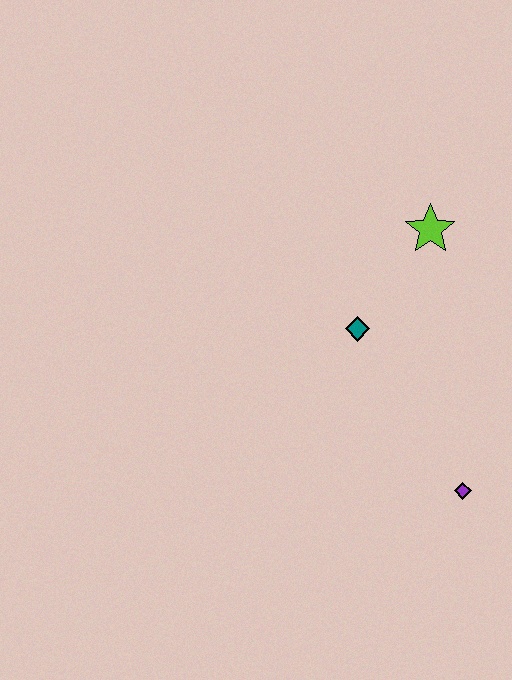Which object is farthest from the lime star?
The purple diamond is farthest from the lime star.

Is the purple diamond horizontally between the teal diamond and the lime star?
No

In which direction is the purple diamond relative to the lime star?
The purple diamond is below the lime star.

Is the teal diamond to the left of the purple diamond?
Yes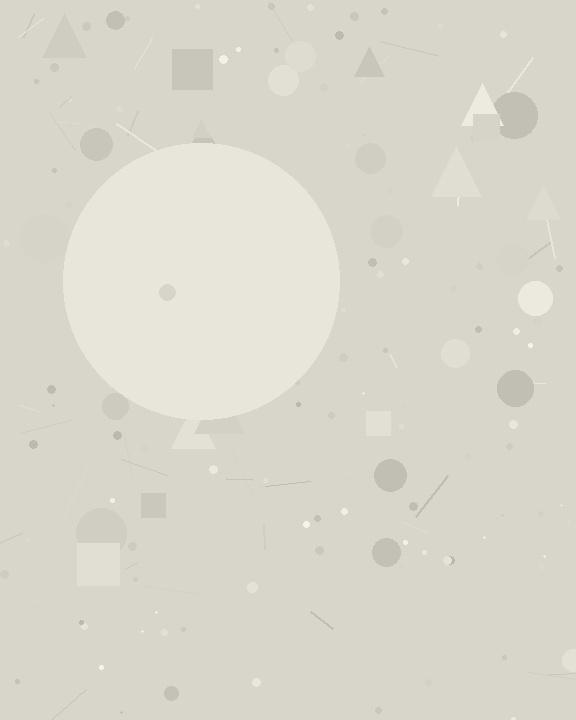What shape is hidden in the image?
A circle is hidden in the image.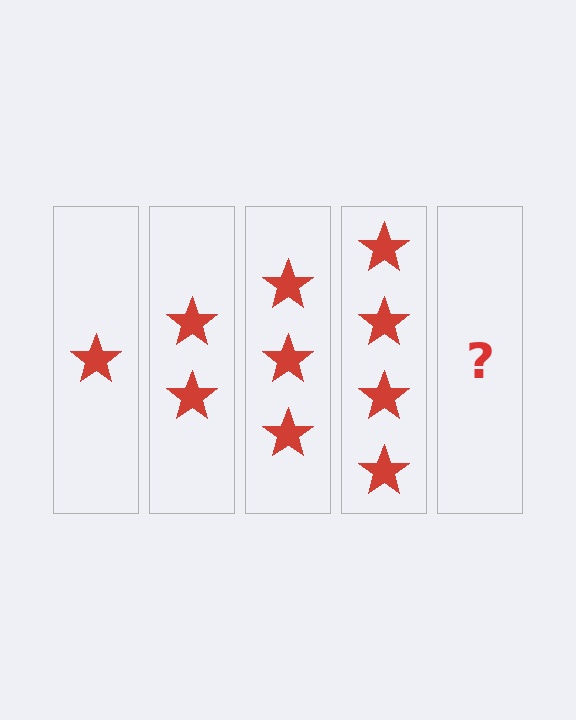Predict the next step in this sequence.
The next step is 5 stars.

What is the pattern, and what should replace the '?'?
The pattern is that each step adds one more star. The '?' should be 5 stars.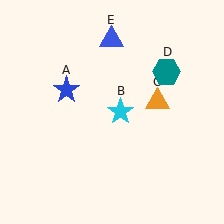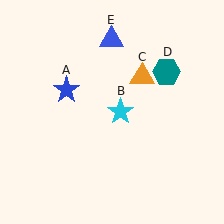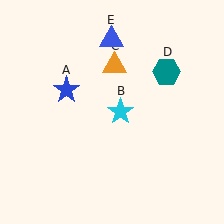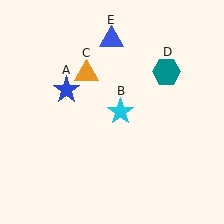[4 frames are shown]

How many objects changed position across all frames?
1 object changed position: orange triangle (object C).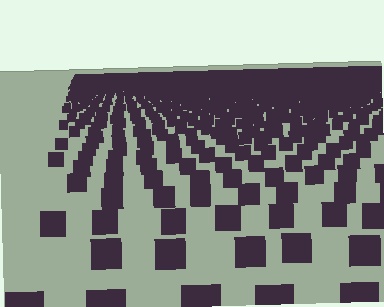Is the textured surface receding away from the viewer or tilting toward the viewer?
The surface is receding away from the viewer. Texture elements get smaller and denser toward the top.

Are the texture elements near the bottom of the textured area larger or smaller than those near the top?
Larger. Near the bottom, elements are closer to the viewer and appear at a bigger on-screen size.